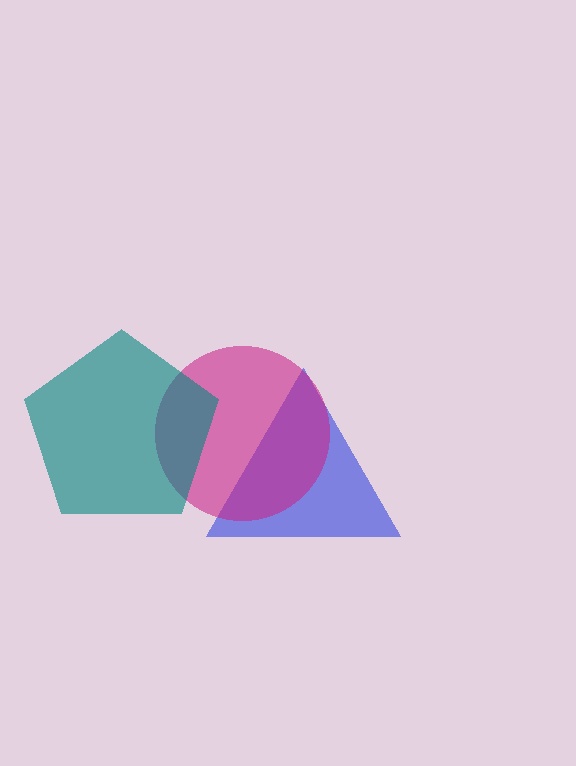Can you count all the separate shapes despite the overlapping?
Yes, there are 3 separate shapes.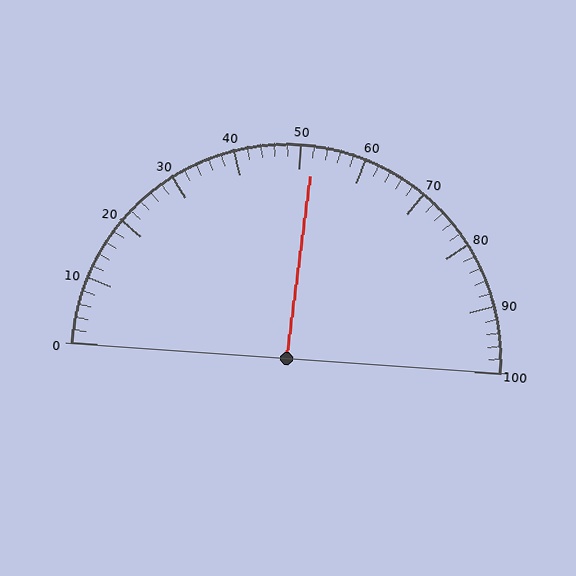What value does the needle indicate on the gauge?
The needle indicates approximately 52.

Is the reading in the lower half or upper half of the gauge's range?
The reading is in the upper half of the range (0 to 100).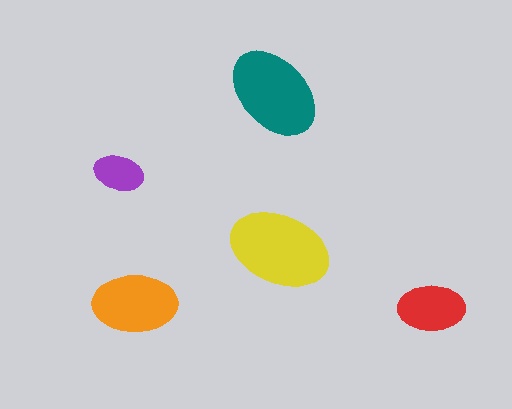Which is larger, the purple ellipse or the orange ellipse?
The orange one.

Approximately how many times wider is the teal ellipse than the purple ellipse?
About 2 times wider.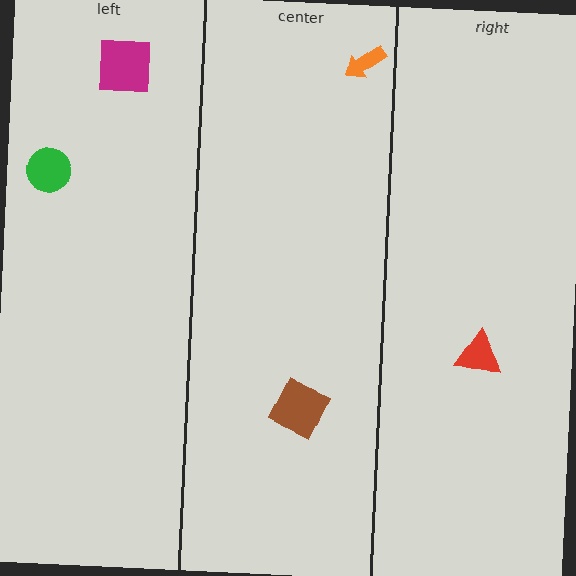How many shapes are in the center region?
2.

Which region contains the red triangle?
The right region.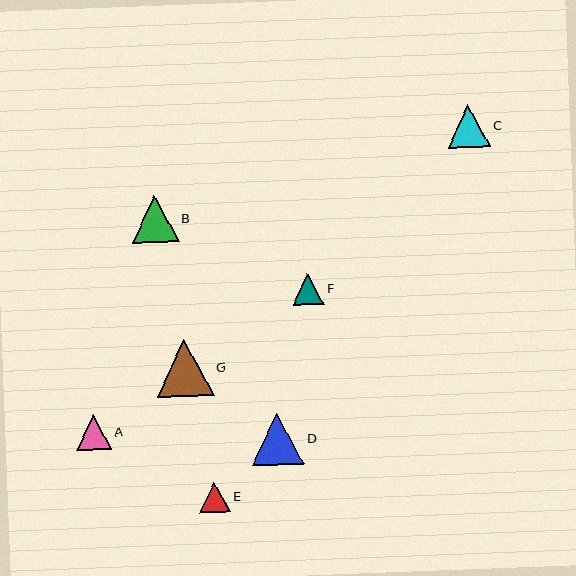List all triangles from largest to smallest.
From largest to smallest: G, D, B, C, A, F, E.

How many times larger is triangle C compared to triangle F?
Triangle C is approximately 1.4 times the size of triangle F.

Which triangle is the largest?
Triangle G is the largest with a size of approximately 57 pixels.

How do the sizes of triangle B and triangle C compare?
Triangle B and triangle C are approximately the same size.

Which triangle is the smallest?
Triangle E is the smallest with a size of approximately 30 pixels.